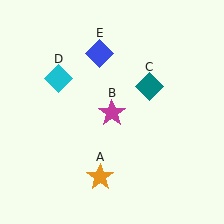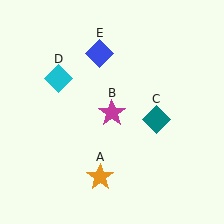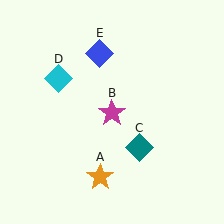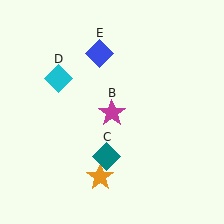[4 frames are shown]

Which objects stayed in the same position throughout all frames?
Orange star (object A) and magenta star (object B) and cyan diamond (object D) and blue diamond (object E) remained stationary.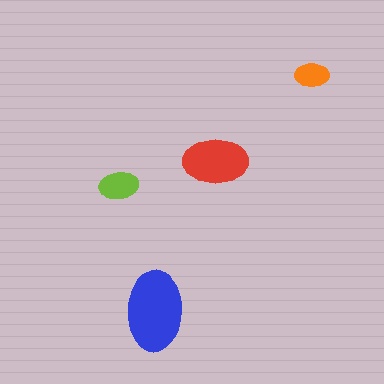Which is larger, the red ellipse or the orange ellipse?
The red one.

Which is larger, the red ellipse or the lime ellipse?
The red one.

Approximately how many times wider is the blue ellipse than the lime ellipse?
About 2 times wider.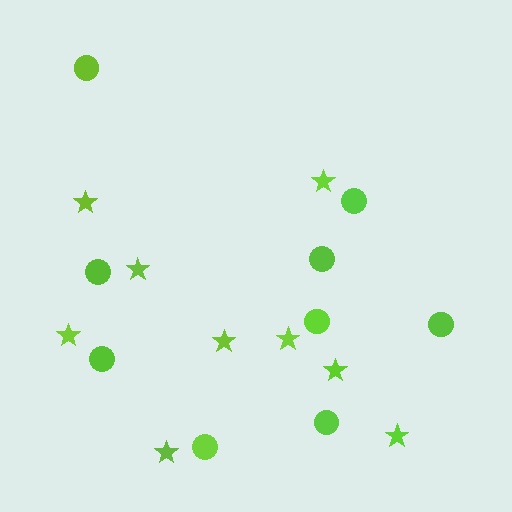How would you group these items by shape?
There are 2 groups: one group of circles (9) and one group of stars (9).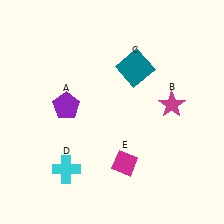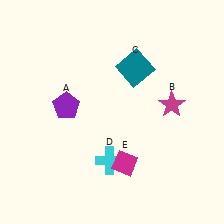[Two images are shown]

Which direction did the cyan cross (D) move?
The cyan cross (D) moved right.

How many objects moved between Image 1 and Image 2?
1 object moved between the two images.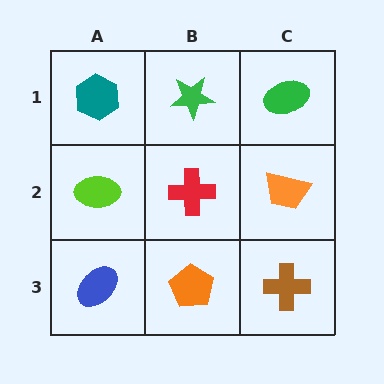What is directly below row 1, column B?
A red cross.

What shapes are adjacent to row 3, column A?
A lime ellipse (row 2, column A), an orange pentagon (row 3, column B).